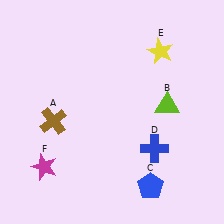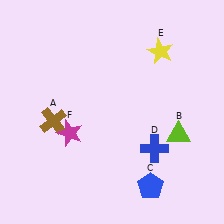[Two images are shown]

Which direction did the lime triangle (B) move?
The lime triangle (B) moved down.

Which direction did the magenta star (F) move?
The magenta star (F) moved up.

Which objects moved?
The objects that moved are: the lime triangle (B), the magenta star (F).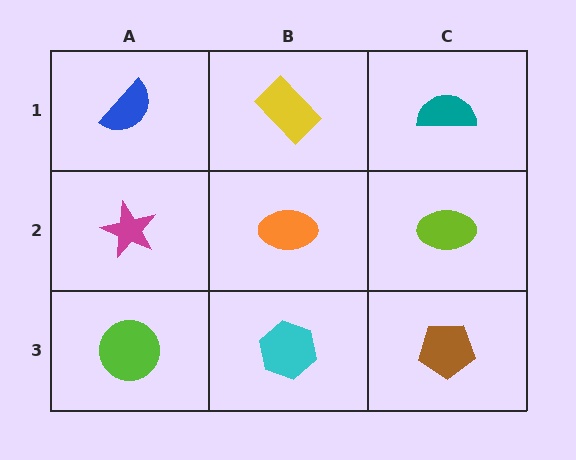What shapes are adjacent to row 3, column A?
A magenta star (row 2, column A), a cyan hexagon (row 3, column B).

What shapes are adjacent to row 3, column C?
A lime ellipse (row 2, column C), a cyan hexagon (row 3, column B).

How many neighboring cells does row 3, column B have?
3.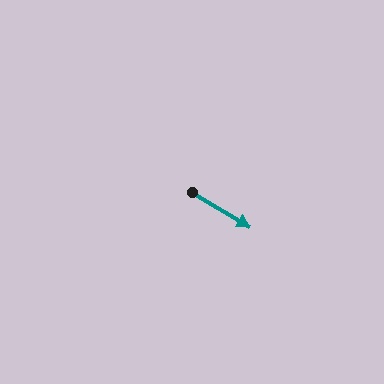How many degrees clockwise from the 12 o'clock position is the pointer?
Approximately 121 degrees.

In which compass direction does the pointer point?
Southeast.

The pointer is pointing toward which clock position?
Roughly 4 o'clock.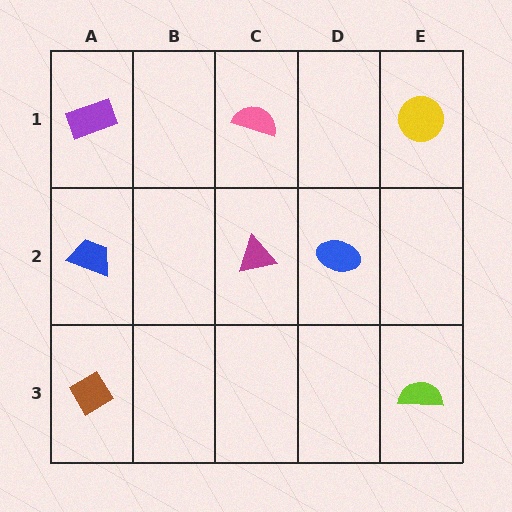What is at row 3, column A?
A brown diamond.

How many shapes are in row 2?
3 shapes.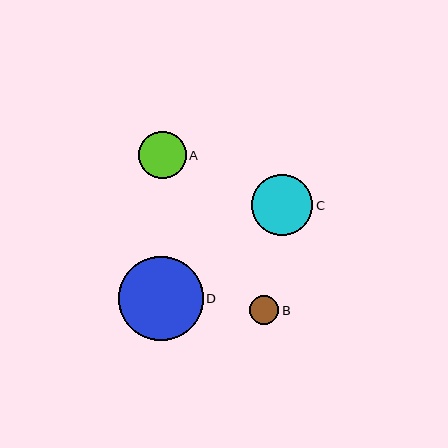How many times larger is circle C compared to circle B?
Circle C is approximately 2.1 times the size of circle B.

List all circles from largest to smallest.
From largest to smallest: D, C, A, B.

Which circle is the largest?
Circle D is the largest with a size of approximately 84 pixels.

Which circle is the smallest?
Circle B is the smallest with a size of approximately 29 pixels.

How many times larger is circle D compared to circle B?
Circle D is approximately 2.9 times the size of circle B.